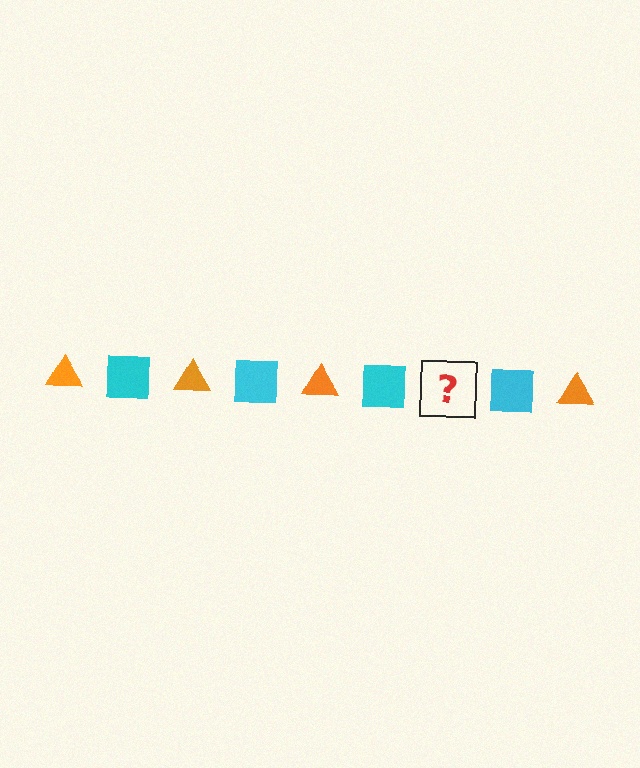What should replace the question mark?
The question mark should be replaced with an orange triangle.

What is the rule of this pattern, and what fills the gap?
The rule is that the pattern alternates between orange triangle and cyan square. The gap should be filled with an orange triangle.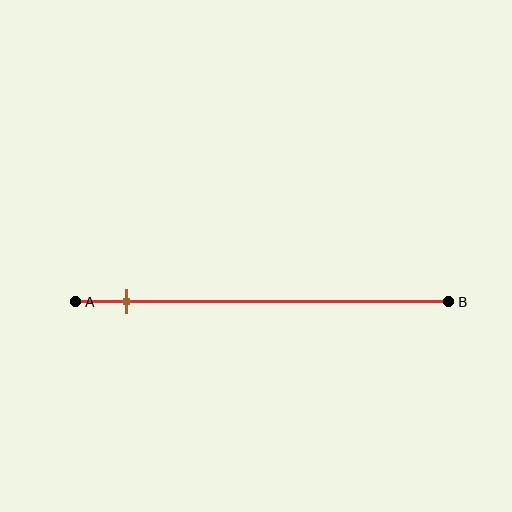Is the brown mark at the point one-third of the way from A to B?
No, the mark is at about 15% from A, not at the 33% one-third point.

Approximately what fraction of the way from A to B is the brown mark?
The brown mark is approximately 15% of the way from A to B.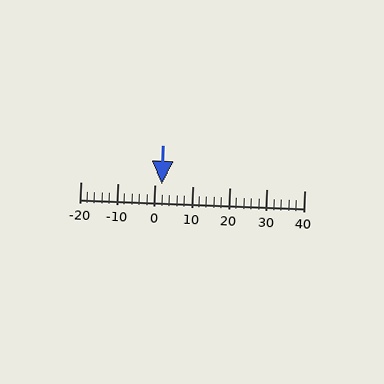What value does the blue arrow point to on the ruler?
The blue arrow points to approximately 2.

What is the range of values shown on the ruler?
The ruler shows values from -20 to 40.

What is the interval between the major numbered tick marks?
The major tick marks are spaced 10 units apart.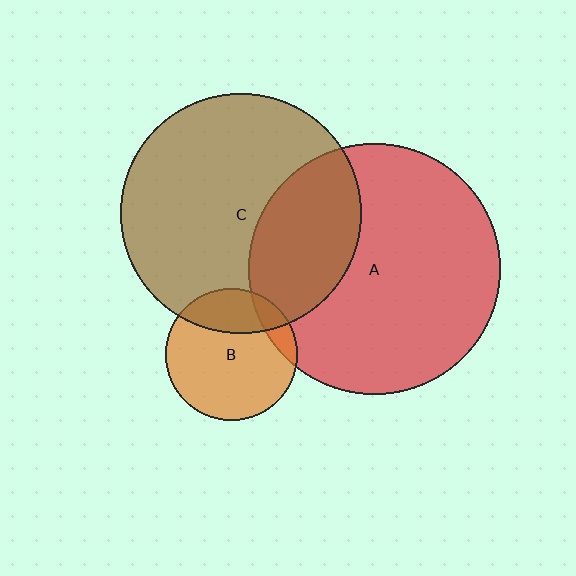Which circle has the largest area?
Circle A (red).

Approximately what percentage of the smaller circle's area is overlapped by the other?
Approximately 30%.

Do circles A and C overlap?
Yes.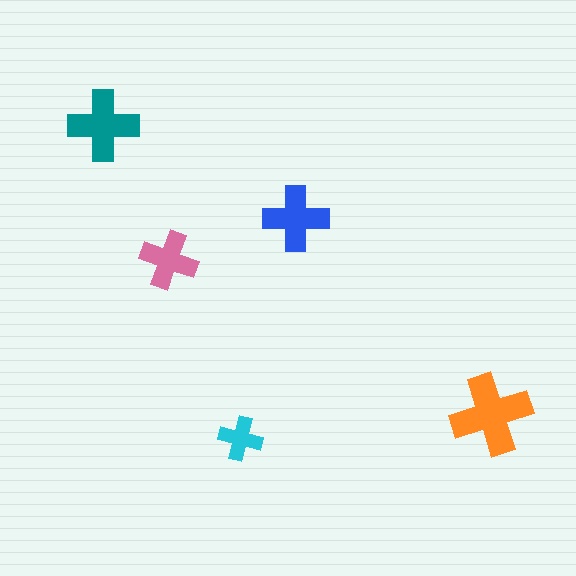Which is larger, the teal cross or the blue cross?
The teal one.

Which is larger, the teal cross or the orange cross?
The orange one.